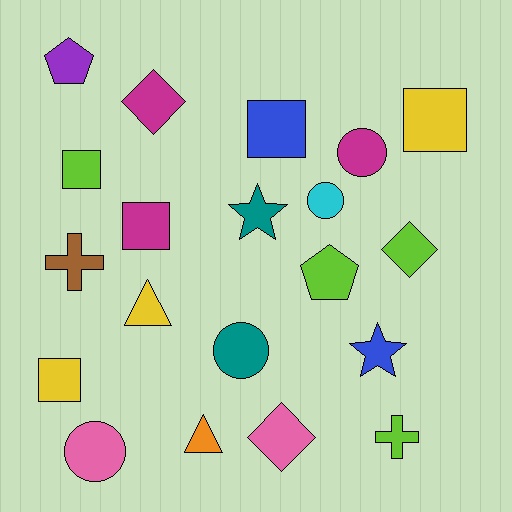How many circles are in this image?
There are 4 circles.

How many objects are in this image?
There are 20 objects.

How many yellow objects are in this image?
There are 3 yellow objects.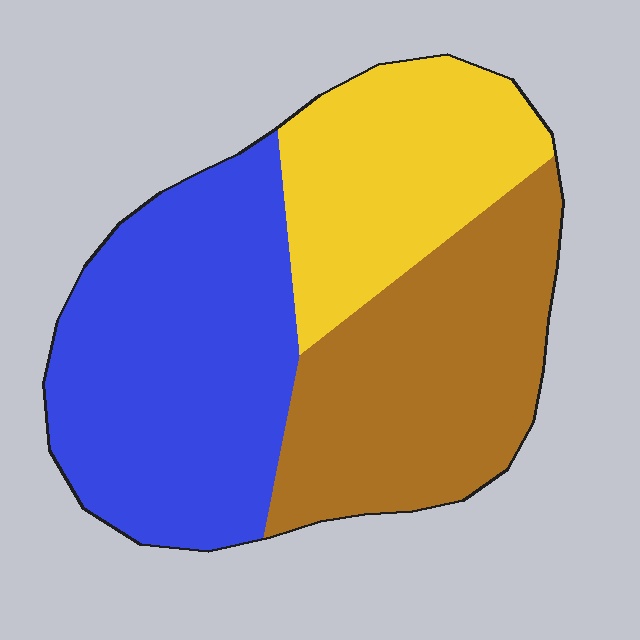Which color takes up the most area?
Blue, at roughly 40%.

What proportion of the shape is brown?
Brown takes up about one third (1/3) of the shape.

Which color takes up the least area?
Yellow, at roughly 25%.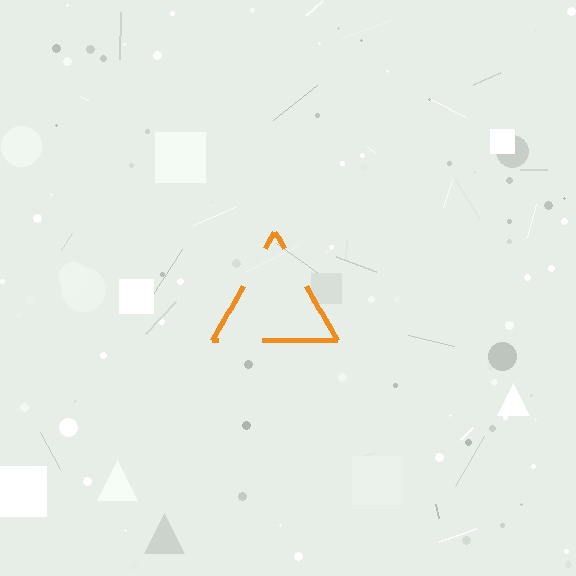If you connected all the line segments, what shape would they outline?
They would outline a triangle.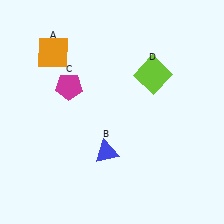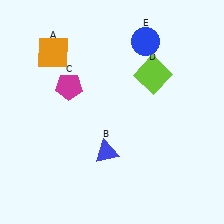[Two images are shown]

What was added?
A blue circle (E) was added in Image 2.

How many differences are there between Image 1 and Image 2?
There is 1 difference between the two images.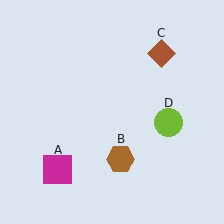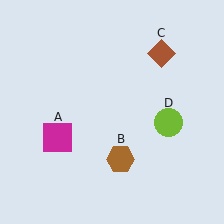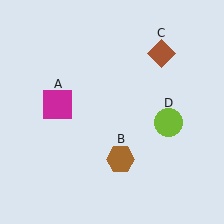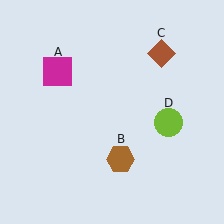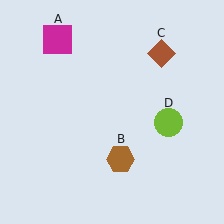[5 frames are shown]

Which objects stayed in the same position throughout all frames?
Brown hexagon (object B) and brown diamond (object C) and lime circle (object D) remained stationary.